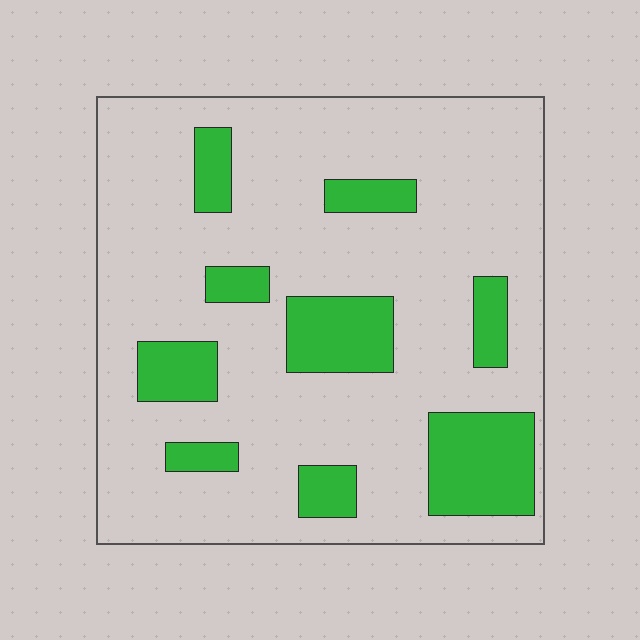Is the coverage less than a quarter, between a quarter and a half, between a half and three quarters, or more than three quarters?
Less than a quarter.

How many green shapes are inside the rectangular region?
9.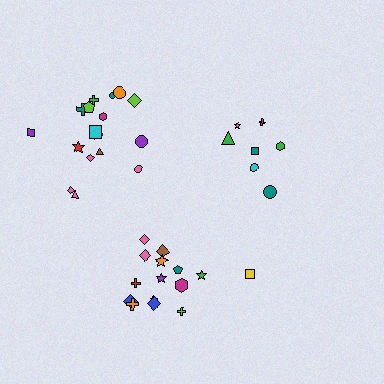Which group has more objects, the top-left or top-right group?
The top-left group.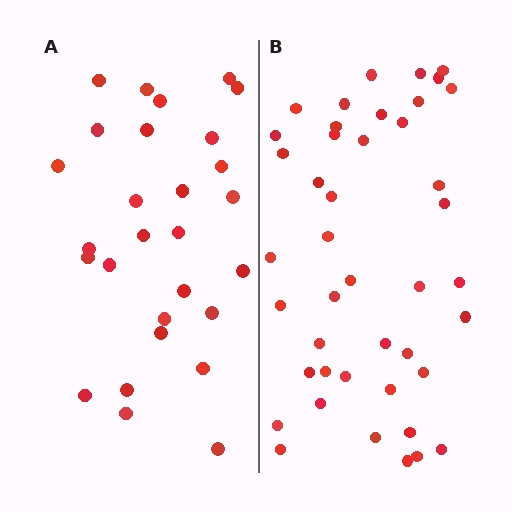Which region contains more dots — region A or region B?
Region B (the right region) has more dots.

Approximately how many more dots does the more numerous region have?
Region B has approximately 15 more dots than region A.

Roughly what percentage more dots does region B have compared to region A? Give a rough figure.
About 55% more.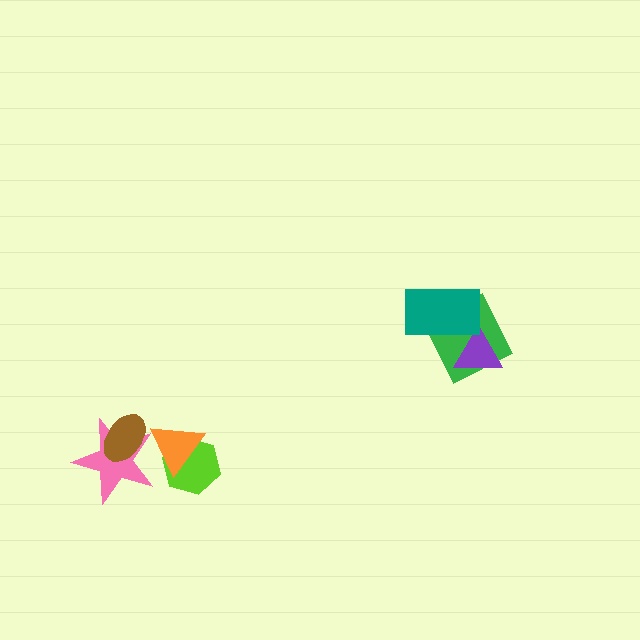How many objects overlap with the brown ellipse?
1 object overlaps with the brown ellipse.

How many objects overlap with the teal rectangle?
2 objects overlap with the teal rectangle.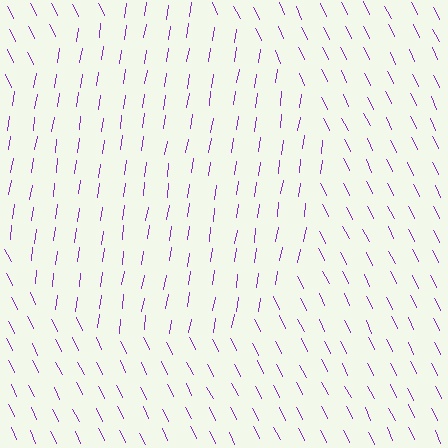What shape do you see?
I see a circle.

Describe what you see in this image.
The image is filled with small purple line segments. A circle region in the image has lines oriented differently from the surrounding lines, creating a visible texture boundary.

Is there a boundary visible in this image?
Yes, there is a texture boundary formed by a change in line orientation.